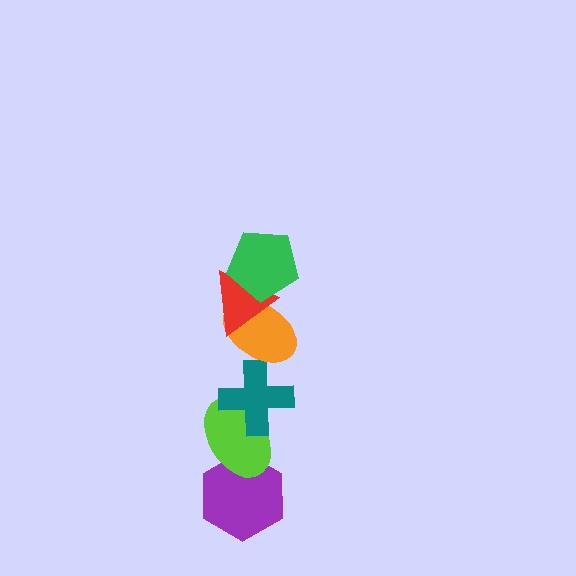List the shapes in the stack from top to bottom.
From top to bottom: the green pentagon, the red triangle, the orange ellipse, the teal cross, the lime ellipse, the purple hexagon.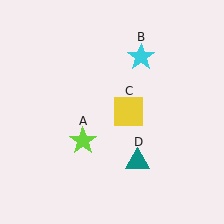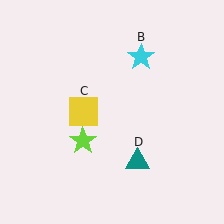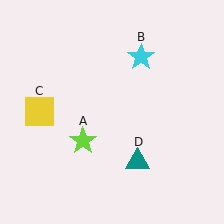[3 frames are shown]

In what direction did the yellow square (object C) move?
The yellow square (object C) moved left.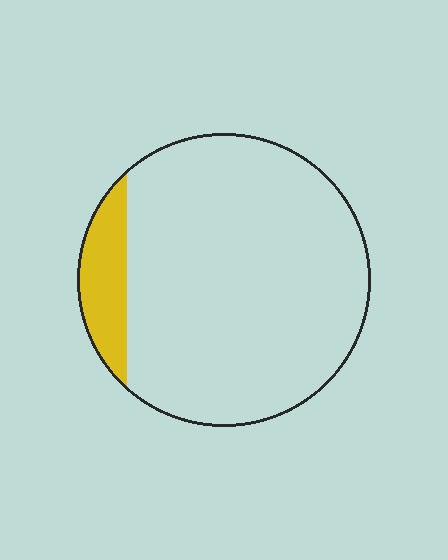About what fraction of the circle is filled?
About one eighth (1/8).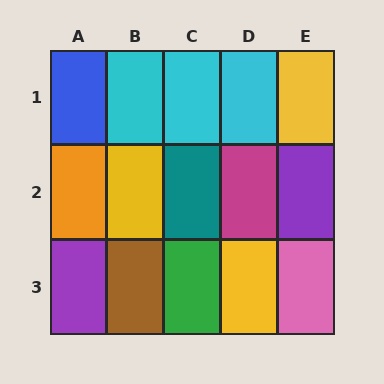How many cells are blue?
1 cell is blue.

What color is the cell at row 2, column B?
Yellow.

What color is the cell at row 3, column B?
Brown.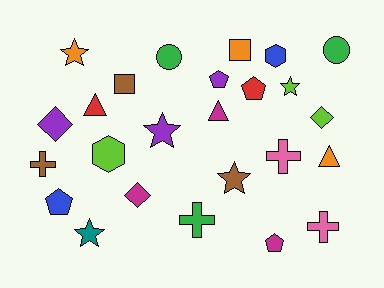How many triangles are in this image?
There are 3 triangles.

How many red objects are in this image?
There are 2 red objects.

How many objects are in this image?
There are 25 objects.